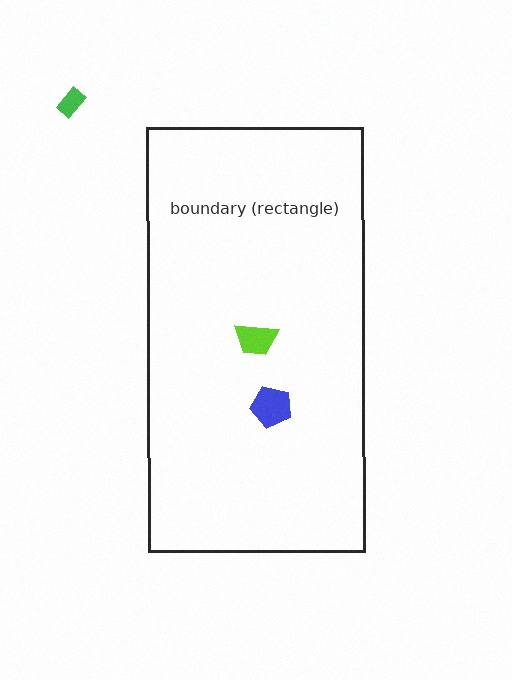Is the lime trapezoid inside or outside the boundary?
Inside.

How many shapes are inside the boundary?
2 inside, 1 outside.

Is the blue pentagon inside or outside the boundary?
Inside.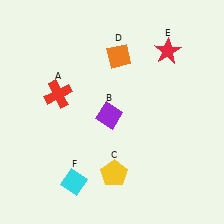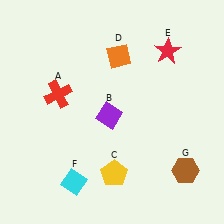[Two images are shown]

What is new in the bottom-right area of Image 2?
A brown hexagon (G) was added in the bottom-right area of Image 2.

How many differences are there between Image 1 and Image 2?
There is 1 difference between the two images.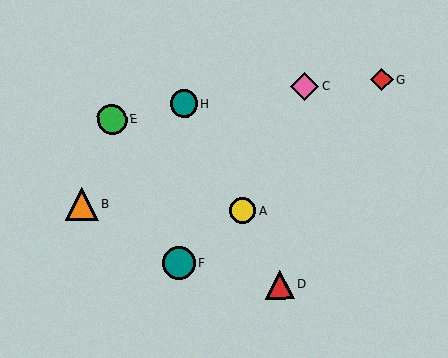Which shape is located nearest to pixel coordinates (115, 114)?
The green circle (labeled E) at (112, 119) is nearest to that location.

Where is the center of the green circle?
The center of the green circle is at (112, 119).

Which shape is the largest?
The orange triangle (labeled B) is the largest.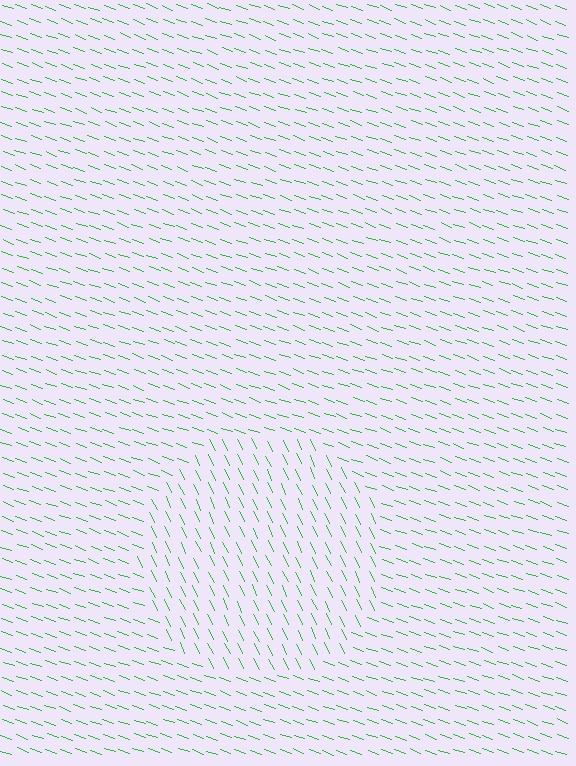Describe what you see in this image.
The image is filled with small green line segments. A circle region in the image has lines oriented differently from the surrounding lines, creating a visible texture boundary.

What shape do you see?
I see a circle.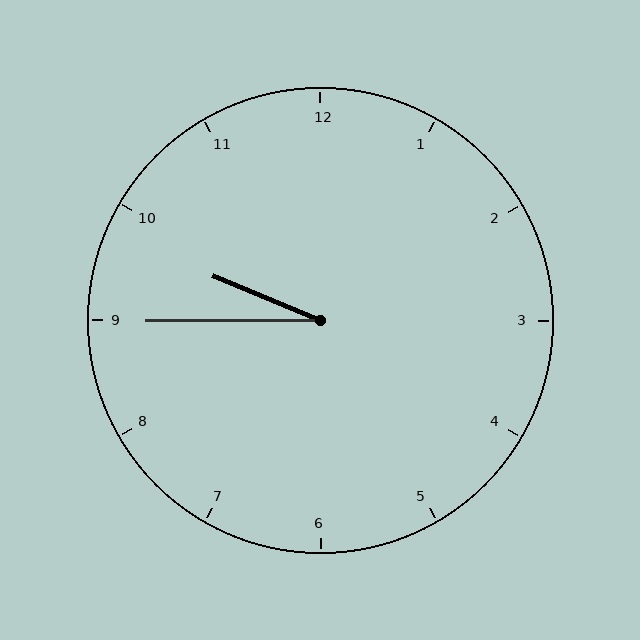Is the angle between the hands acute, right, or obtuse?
It is acute.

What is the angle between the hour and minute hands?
Approximately 22 degrees.